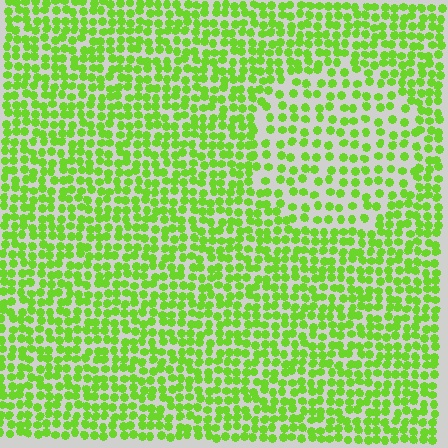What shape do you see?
I see a circle.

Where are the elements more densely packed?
The elements are more densely packed outside the circle boundary.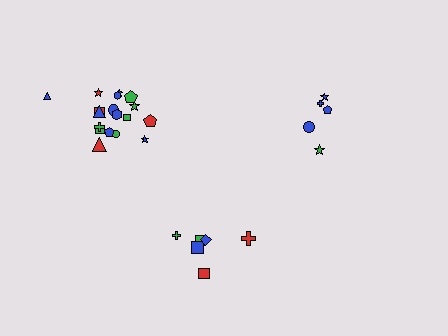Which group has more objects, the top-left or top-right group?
The top-left group.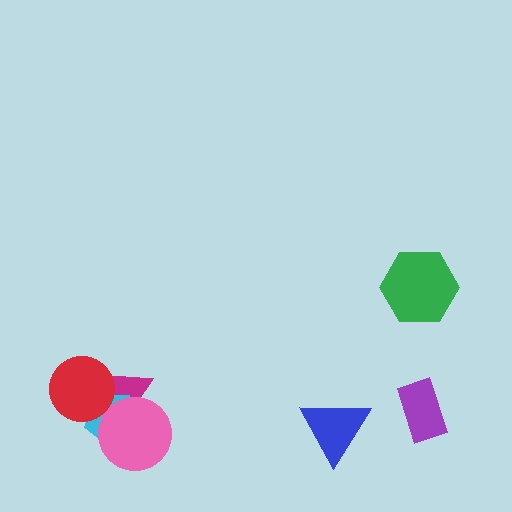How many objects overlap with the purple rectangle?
0 objects overlap with the purple rectangle.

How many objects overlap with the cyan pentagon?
3 objects overlap with the cyan pentagon.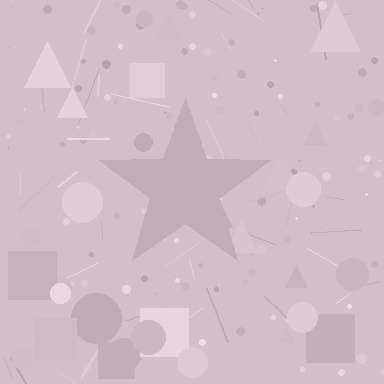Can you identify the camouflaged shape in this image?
The camouflaged shape is a star.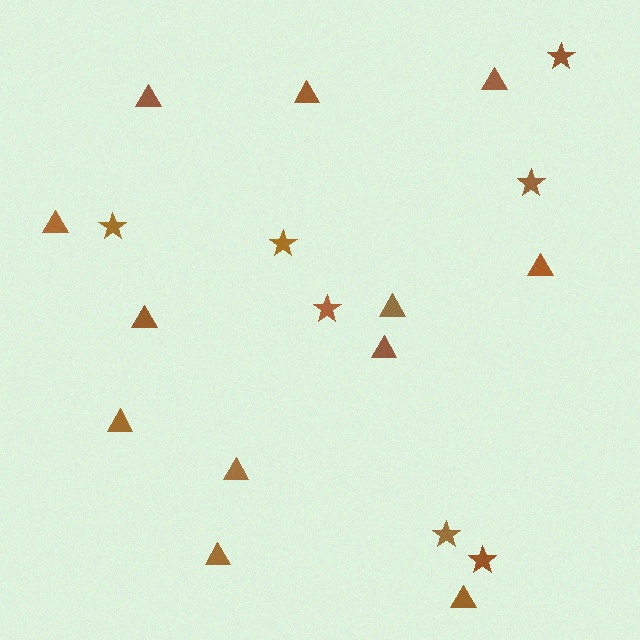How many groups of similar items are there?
There are 2 groups: one group of stars (7) and one group of triangles (12).